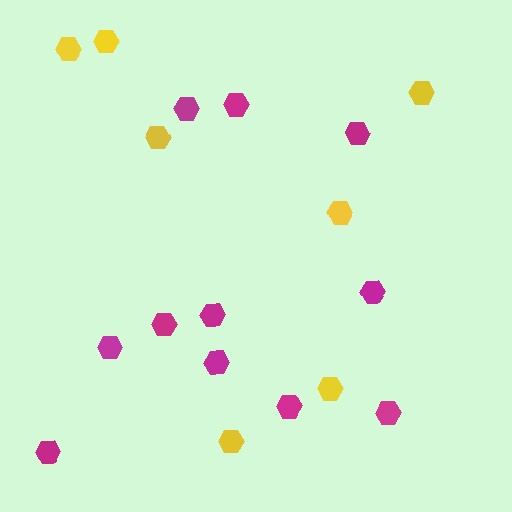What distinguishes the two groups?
There are 2 groups: one group of yellow hexagons (7) and one group of magenta hexagons (11).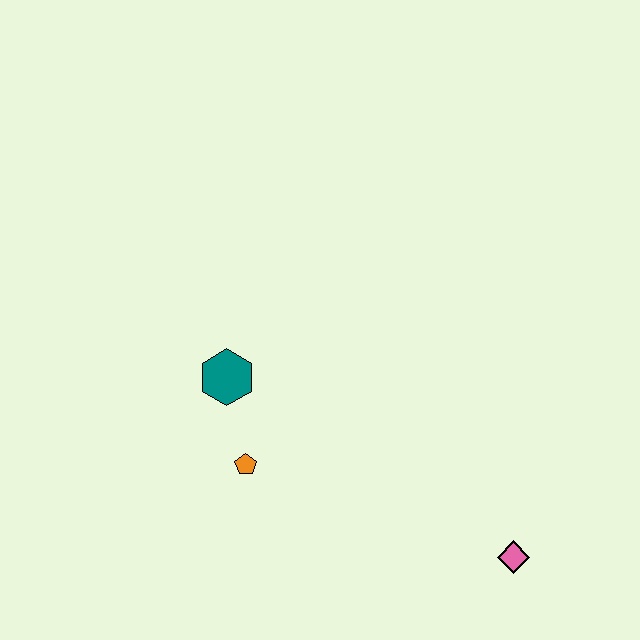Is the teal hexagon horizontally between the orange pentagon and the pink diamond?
No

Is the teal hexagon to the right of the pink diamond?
No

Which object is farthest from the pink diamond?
The teal hexagon is farthest from the pink diamond.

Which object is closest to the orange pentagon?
The teal hexagon is closest to the orange pentagon.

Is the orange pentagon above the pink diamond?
Yes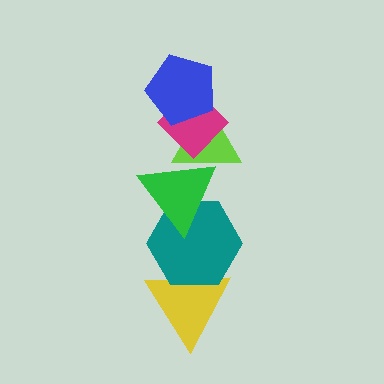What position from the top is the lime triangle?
The lime triangle is 3rd from the top.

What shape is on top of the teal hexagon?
The green triangle is on top of the teal hexagon.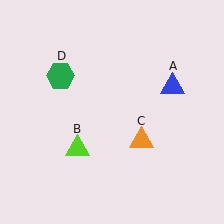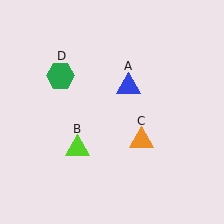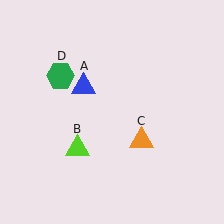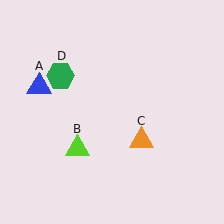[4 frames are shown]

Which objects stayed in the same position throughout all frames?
Lime triangle (object B) and orange triangle (object C) and green hexagon (object D) remained stationary.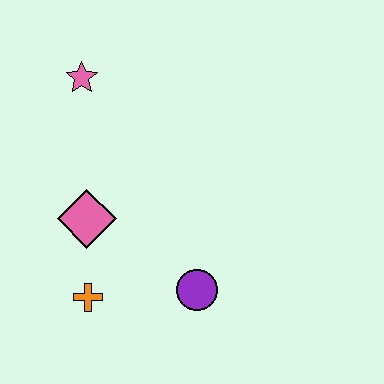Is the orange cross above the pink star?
No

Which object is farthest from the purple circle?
The pink star is farthest from the purple circle.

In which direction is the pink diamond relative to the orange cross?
The pink diamond is above the orange cross.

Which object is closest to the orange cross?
The pink diamond is closest to the orange cross.